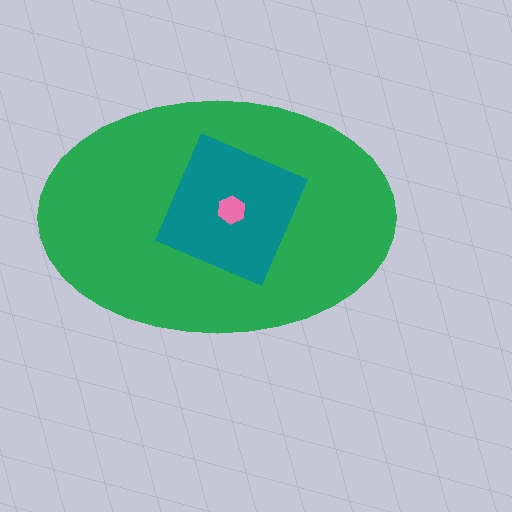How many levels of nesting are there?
3.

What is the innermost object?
The pink hexagon.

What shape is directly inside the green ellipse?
The teal square.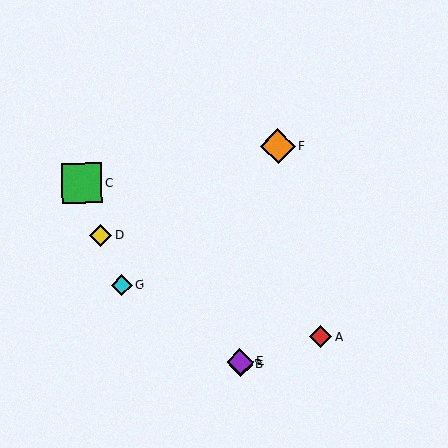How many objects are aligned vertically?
2 objects (B, E) are aligned vertically.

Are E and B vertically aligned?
Yes, both are at x≈240.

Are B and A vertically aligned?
No, B is at x≈240 and A is at x≈321.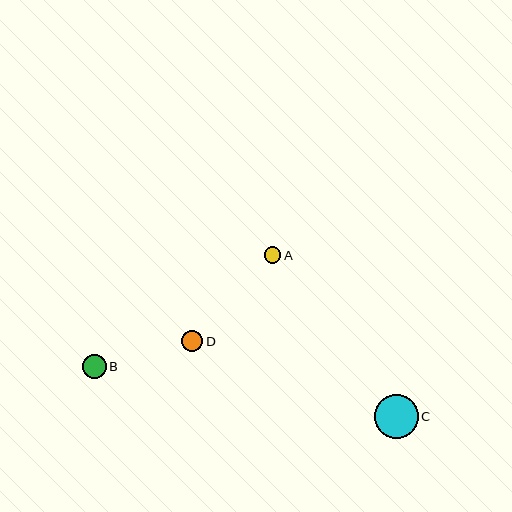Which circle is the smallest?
Circle A is the smallest with a size of approximately 17 pixels.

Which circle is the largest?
Circle C is the largest with a size of approximately 44 pixels.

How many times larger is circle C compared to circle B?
Circle C is approximately 1.8 times the size of circle B.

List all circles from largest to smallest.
From largest to smallest: C, B, D, A.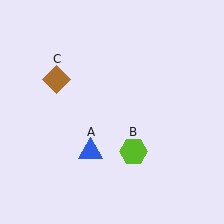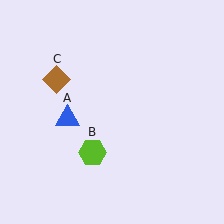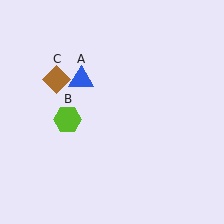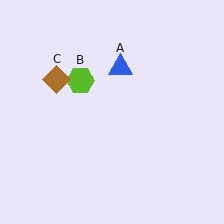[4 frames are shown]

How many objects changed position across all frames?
2 objects changed position: blue triangle (object A), lime hexagon (object B).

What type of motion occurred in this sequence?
The blue triangle (object A), lime hexagon (object B) rotated clockwise around the center of the scene.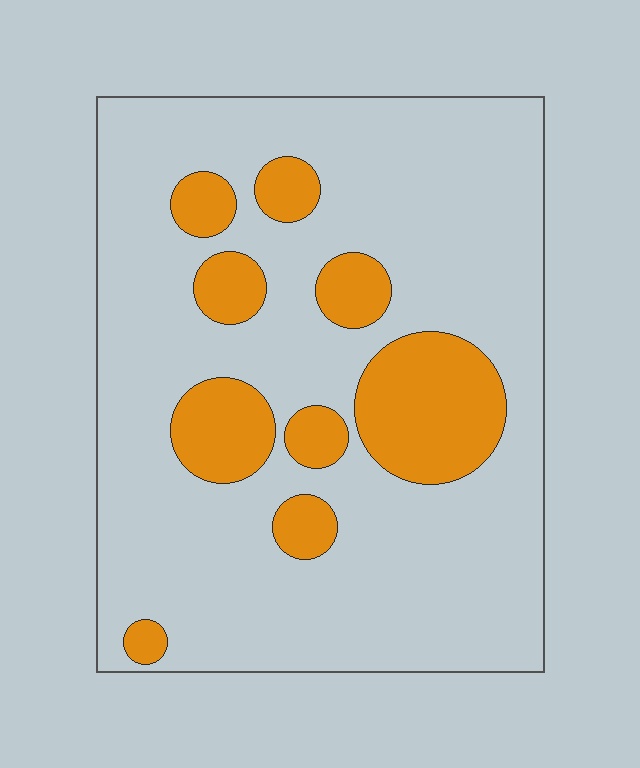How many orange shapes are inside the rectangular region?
9.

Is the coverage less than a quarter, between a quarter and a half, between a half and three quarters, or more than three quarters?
Less than a quarter.